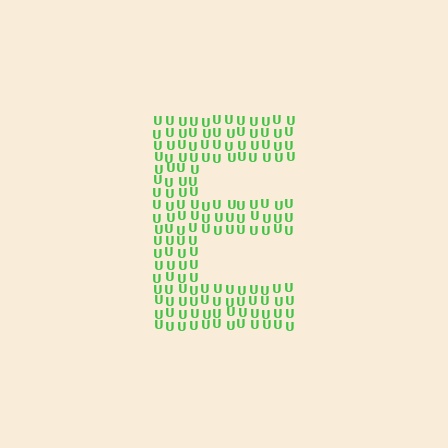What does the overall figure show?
The overall figure shows the letter E.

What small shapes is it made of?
It is made of small letter U's.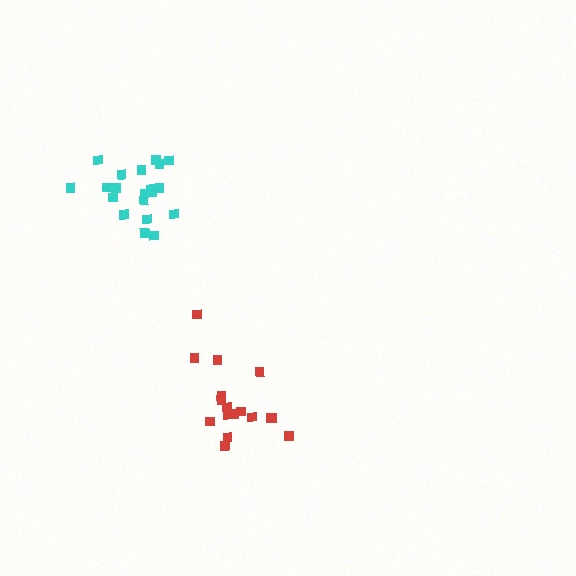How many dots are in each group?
Group 1: 17 dots, Group 2: 20 dots (37 total).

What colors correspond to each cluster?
The clusters are colored: red, cyan.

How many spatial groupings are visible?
There are 2 spatial groupings.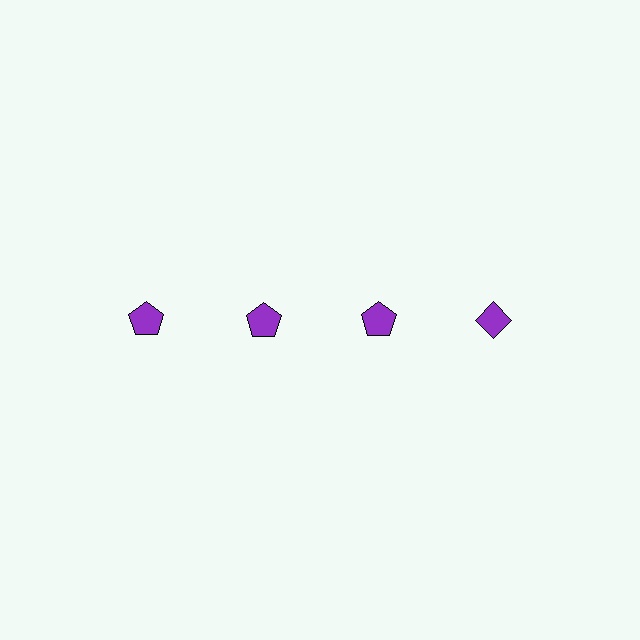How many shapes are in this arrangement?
There are 4 shapes arranged in a grid pattern.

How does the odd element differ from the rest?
It has a different shape: diamond instead of pentagon.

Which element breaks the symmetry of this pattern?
The purple diamond in the top row, second from right column breaks the symmetry. All other shapes are purple pentagons.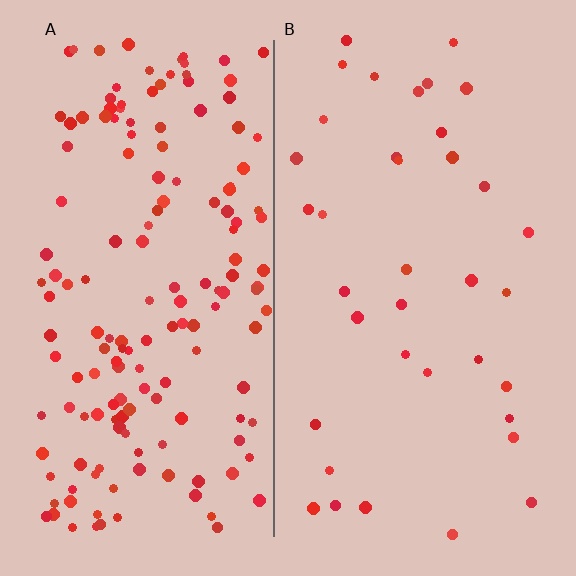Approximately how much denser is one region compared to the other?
Approximately 4.3× — region A over region B.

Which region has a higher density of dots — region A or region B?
A (the left).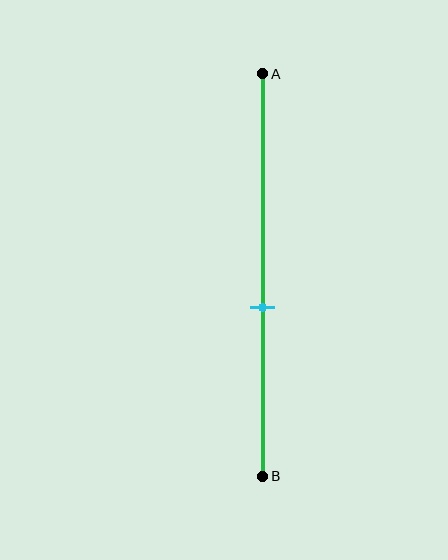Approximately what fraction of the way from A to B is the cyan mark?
The cyan mark is approximately 60% of the way from A to B.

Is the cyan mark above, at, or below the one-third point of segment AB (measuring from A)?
The cyan mark is below the one-third point of segment AB.